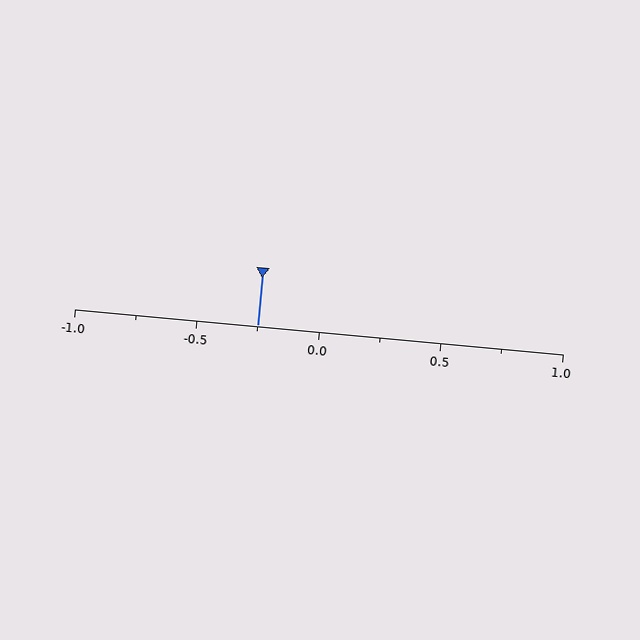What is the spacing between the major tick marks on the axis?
The major ticks are spaced 0.5 apart.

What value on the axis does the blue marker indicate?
The marker indicates approximately -0.25.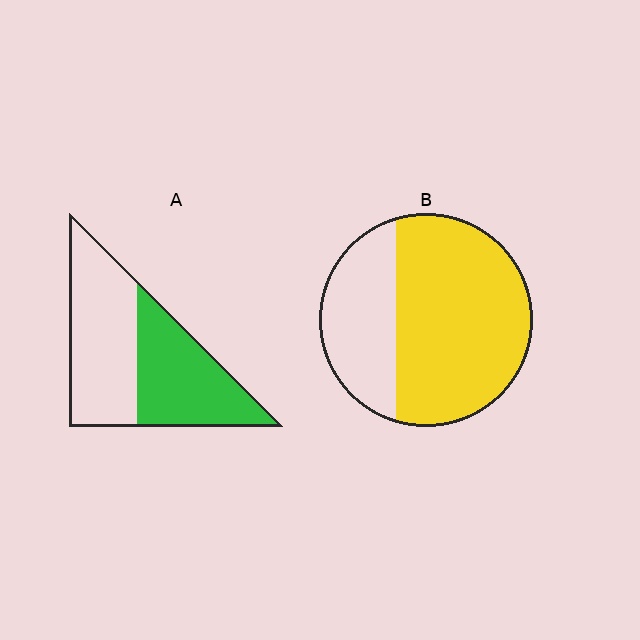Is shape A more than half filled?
Roughly half.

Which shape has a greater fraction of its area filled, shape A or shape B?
Shape B.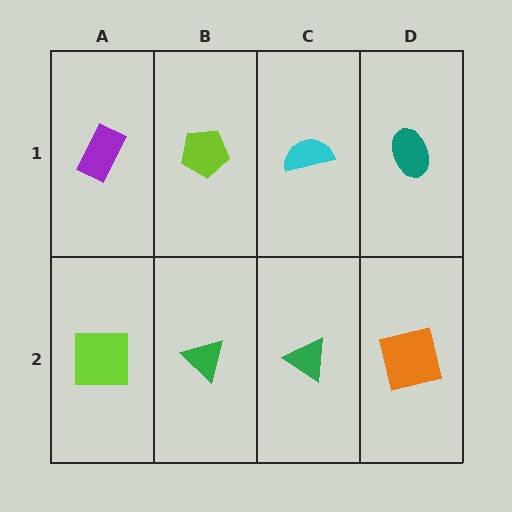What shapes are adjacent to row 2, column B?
A lime pentagon (row 1, column B), a lime square (row 2, column A), a green triangle (row 2, column C).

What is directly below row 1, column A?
A lime square.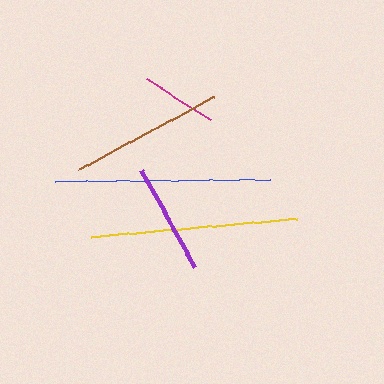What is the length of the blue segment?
The blue segment is approximately 215 pixels long.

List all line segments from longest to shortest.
From longest to shortest: blue, yellow, brown, purple, magenta.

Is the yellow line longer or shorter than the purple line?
The yellow line is longer than the purple line.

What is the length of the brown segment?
The brown segment is approximately 155 pixels long.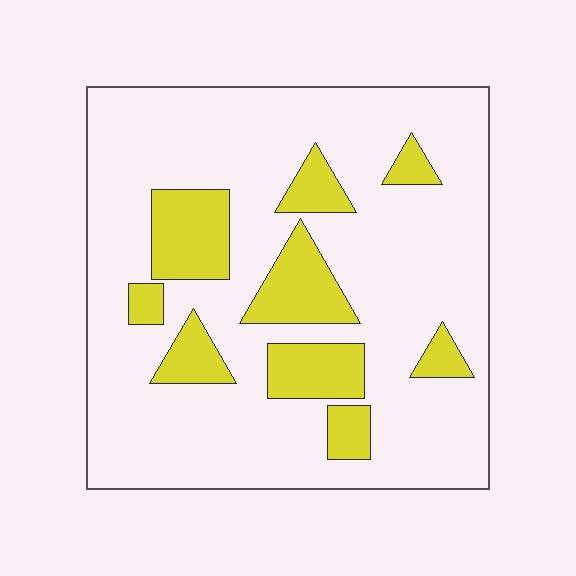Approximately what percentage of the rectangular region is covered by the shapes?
Approximately 20%.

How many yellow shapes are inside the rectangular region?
9.